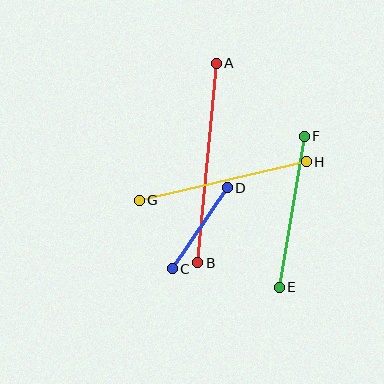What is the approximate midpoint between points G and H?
The midpoint is at approximately (223, 181) pixels.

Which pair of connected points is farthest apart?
Points A and B are farthest apart.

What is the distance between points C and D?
The distance is approximately 98 pixels.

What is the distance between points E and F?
The distance is approximately 153 pixels.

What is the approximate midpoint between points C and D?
The midpoint is at approximately (200, 228) pixels.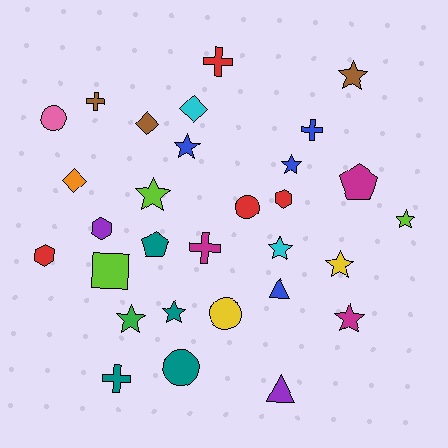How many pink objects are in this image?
There is 1 pink object.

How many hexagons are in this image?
There are 3 hexagons.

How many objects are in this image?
There are 30 objects.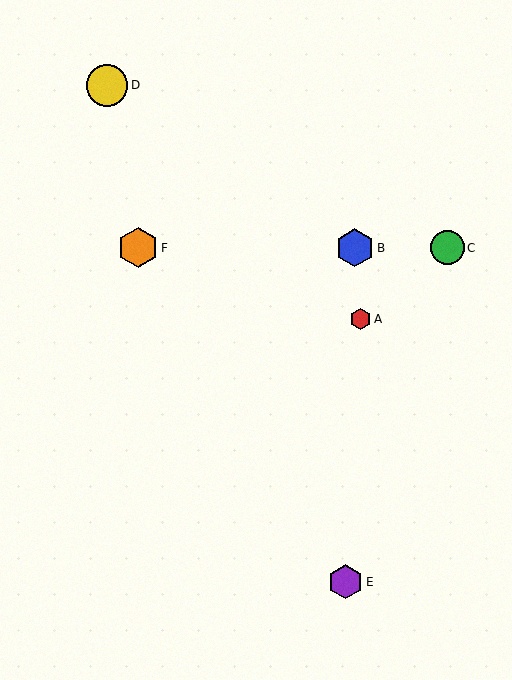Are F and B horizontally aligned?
Yes, both are at y≈248.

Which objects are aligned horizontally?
Objects B, C, F are aligned horizontally.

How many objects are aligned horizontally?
3 objects (B, C, F) are aligned horizontally.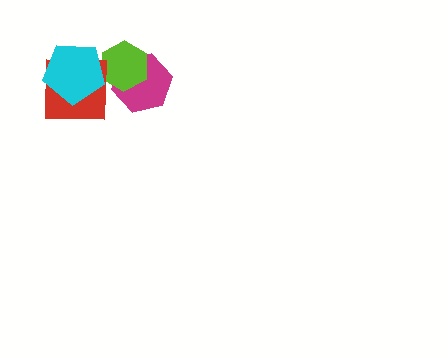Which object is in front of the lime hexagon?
The cyan pentagon is in front of the lime hexagon.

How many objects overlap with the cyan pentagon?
2 objects overlap with the cyan pentagon.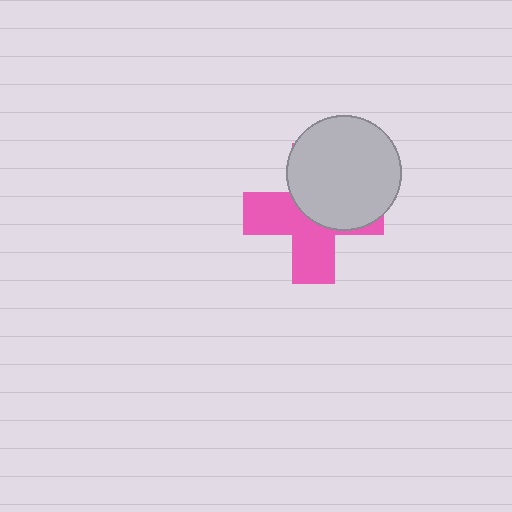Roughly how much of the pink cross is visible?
About half of it is visible (roughly 51%).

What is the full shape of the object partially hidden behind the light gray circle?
The partially hidden object is a pink cross.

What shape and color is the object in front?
The object in front is a light gray circle.